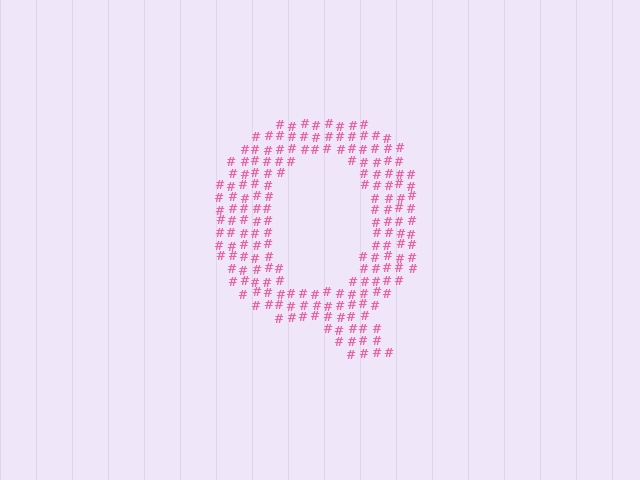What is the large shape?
The large shape is the letter Q.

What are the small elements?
The small elements are hash symbols.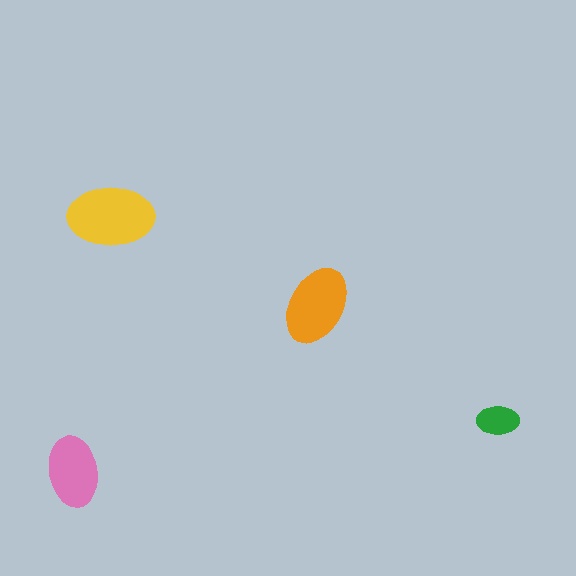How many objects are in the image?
There are 4 objects in the image.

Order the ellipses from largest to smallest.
the yellow one, the orange one, the pink one, the green one.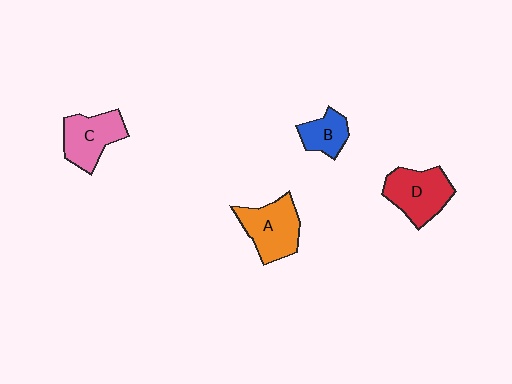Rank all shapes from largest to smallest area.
From largest to smallest: D (red), A (orange), C (pink), B (blue).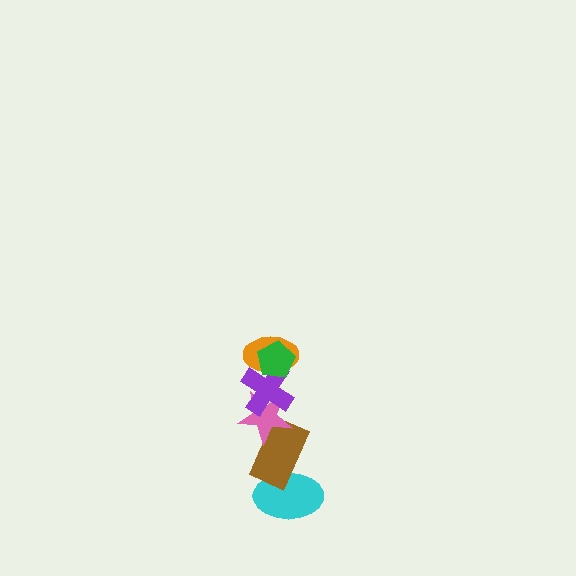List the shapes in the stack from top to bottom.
From top to bottom: the green pentagon, the orange ellipse, the purple cross, the pink star, the brown rectangle, the cyan ellipse.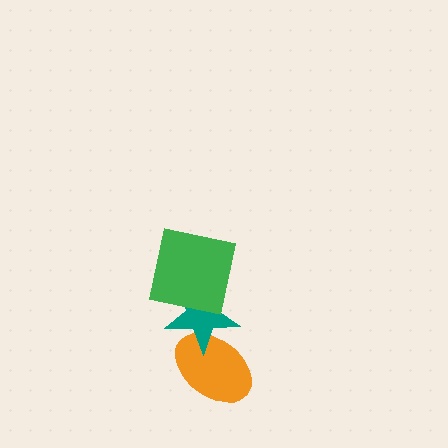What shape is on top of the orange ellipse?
The teal star is on top of the orange ellipse.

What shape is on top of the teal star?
The green square is on top of the teal star.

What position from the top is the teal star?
The teal star is 2nd from the top.